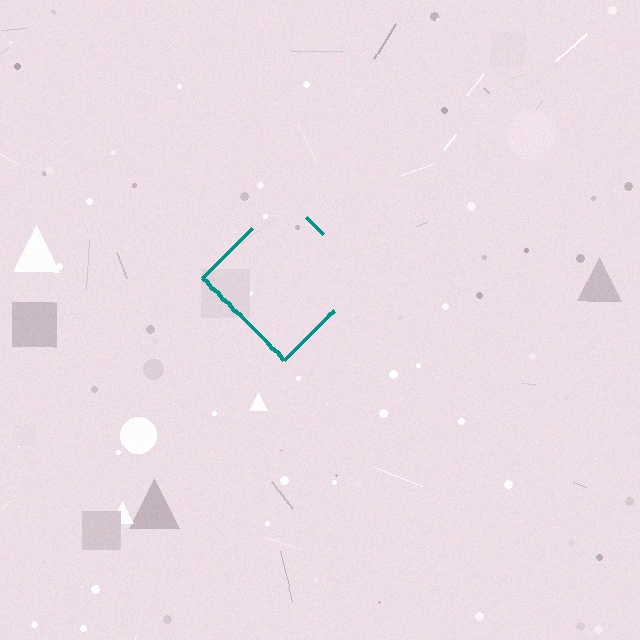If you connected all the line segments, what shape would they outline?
They would outline a diamond.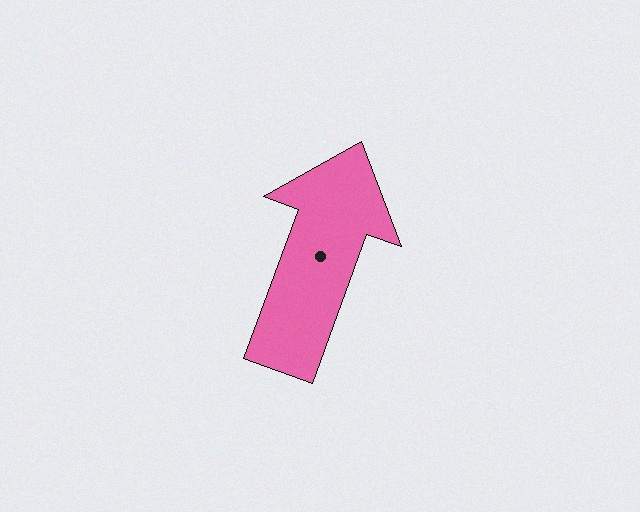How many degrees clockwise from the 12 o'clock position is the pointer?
Approximately 20 degrees.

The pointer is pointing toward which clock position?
Roughly 1 o'clock.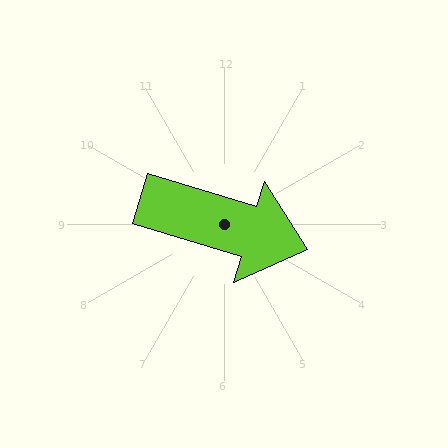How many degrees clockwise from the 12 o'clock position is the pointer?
Approximately 107 degrees.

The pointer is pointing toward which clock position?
Roughly 4 o'clock.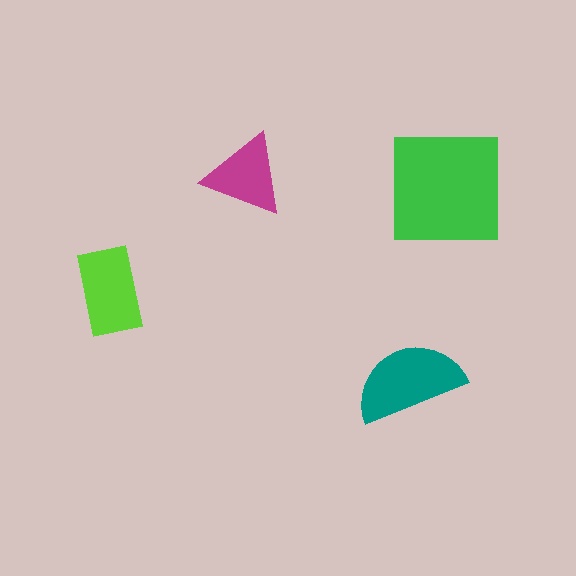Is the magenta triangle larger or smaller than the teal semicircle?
Smaller.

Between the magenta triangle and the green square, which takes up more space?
The green square.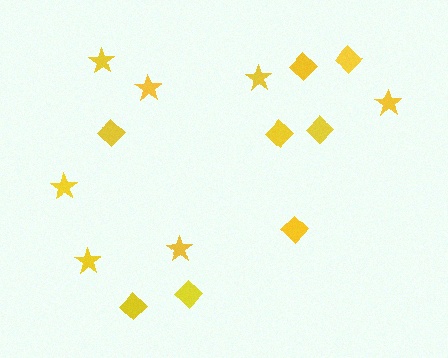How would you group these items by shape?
There are 2 groups: one group of stars (7) and one group of diamonds (8).